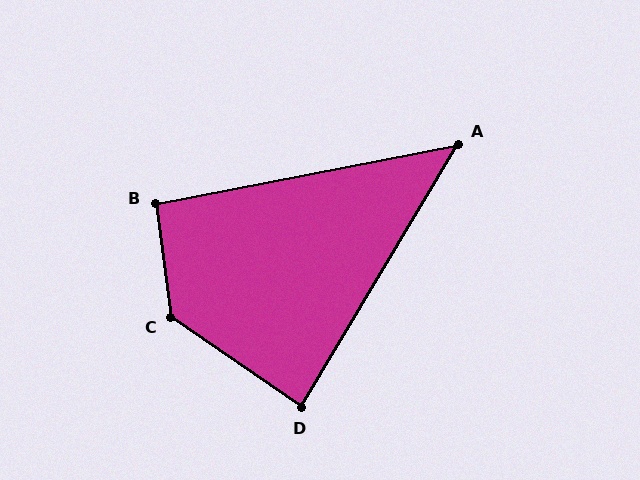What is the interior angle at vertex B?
Approximately 94 degrees (approximately right).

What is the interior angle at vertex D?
Approximately 86 degrees (approximately right).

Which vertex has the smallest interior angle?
A, at approximately 48 degrees.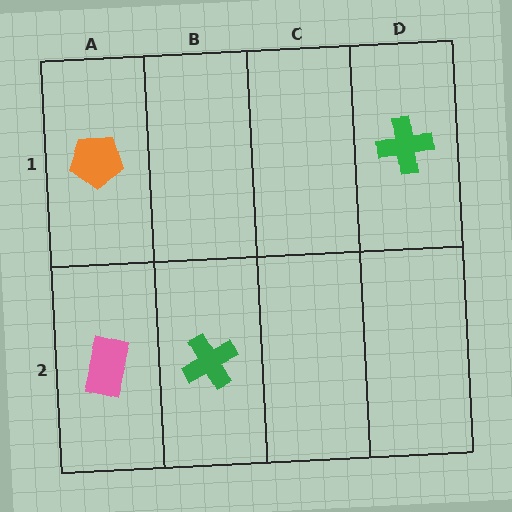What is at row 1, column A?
An orange pentagon.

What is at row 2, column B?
A green cross.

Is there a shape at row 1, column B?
No, that cell is empty.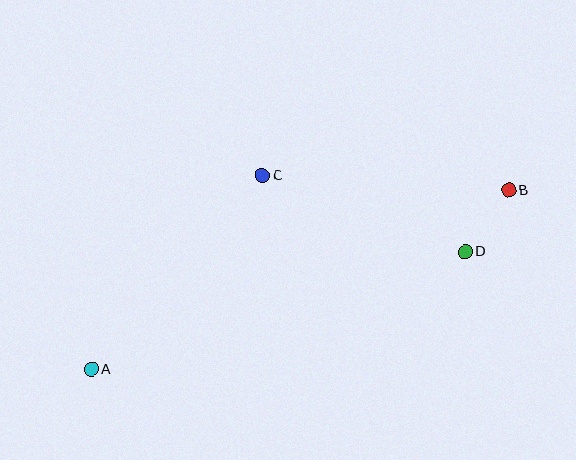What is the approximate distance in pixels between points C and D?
The distance between C and D is approximately 216 pixels.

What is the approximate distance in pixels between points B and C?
The distance between B and C is approximately 247 pixels.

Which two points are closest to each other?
Points B and D are closest to each other.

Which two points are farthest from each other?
Points A and B are farthest from each other.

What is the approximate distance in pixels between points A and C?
The distance between A and C is approximately 258 pixels.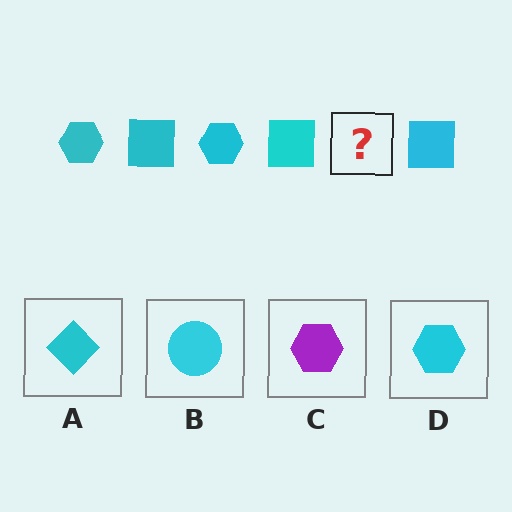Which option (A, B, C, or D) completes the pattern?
D.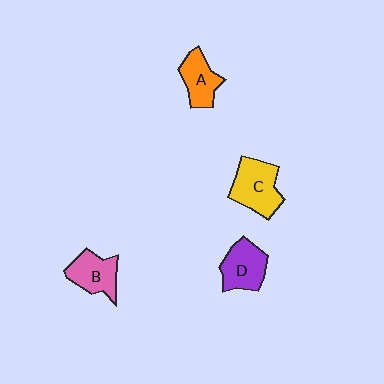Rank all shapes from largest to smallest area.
From largest to smallest: C (yellow), D (purple), B (pink), A (orange).